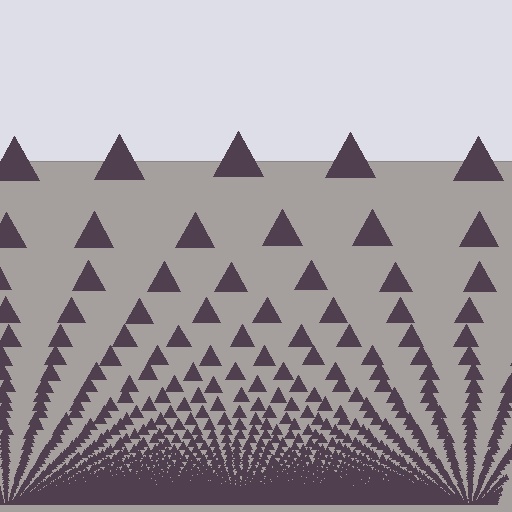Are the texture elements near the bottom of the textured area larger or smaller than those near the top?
Smaller. The gradient is inverted — elements near the bottom are smaller and denser.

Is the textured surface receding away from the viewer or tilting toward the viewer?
The surface appears to tilt toward the viewer. Texture elements get larger and sparser toward the top.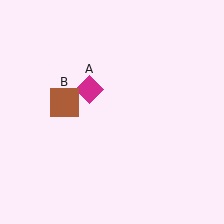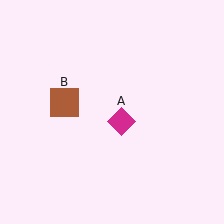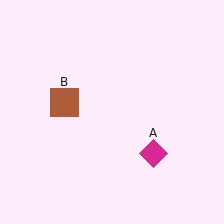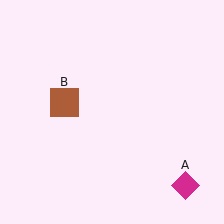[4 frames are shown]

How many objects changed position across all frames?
1 object changed position: magenta diamond (object A).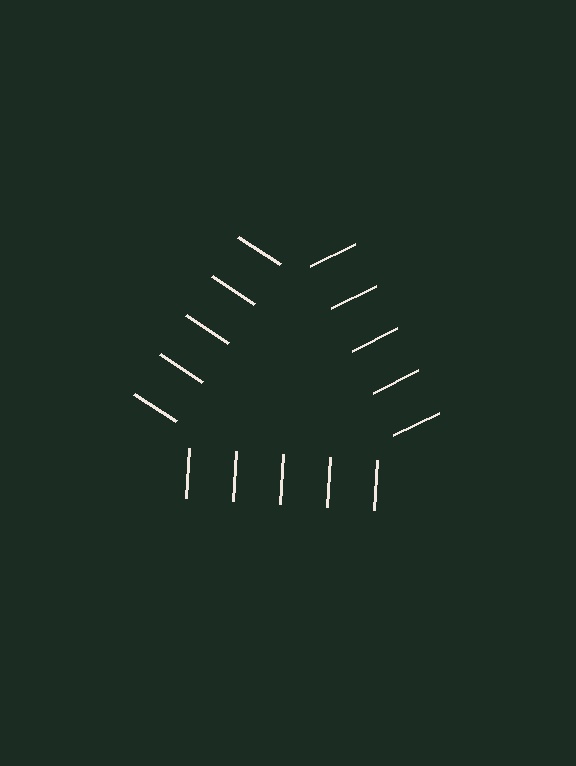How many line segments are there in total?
15 — 5 along each of the 3 edges.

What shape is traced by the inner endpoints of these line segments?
An illusory triangle — the line segments terminate on its edges but no continuous stroke is drawn.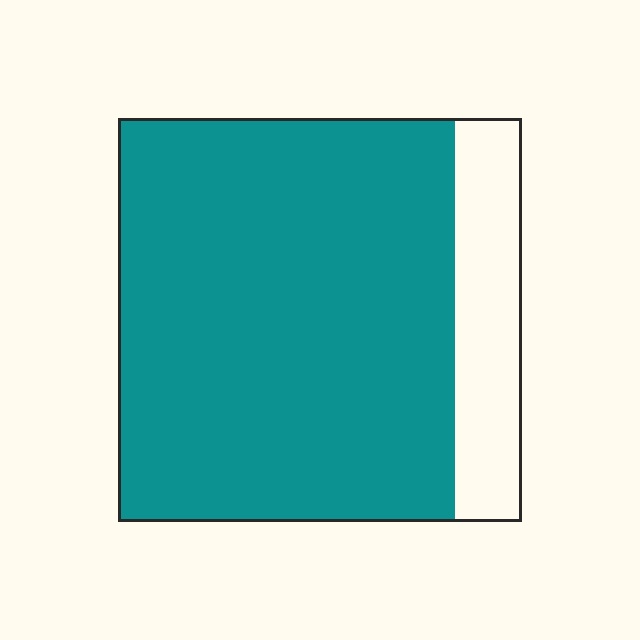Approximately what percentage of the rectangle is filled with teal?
Approximately 85%.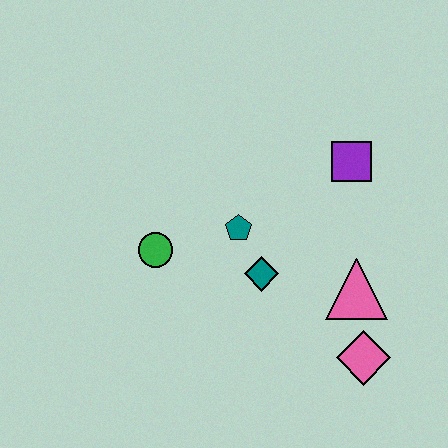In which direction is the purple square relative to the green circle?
The purple square is to the right of the green circle.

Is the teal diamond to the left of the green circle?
No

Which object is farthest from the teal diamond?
The purple square is farthest from the teal diamond.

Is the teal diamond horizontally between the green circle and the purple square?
Yes